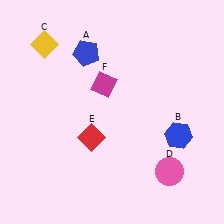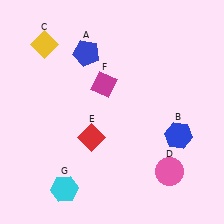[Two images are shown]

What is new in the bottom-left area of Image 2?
A cyan hexagon (G) was added in the bottom-left area of Image 2.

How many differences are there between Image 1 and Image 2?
There is 1 difference between the two images.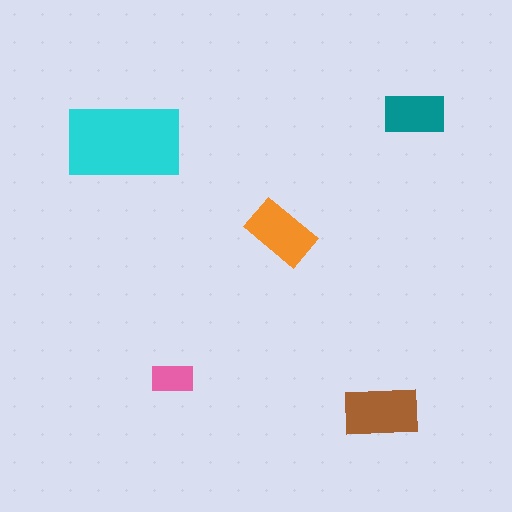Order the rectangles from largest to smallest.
the cyan one, the brown one, the orange one, the teal one, the pink one.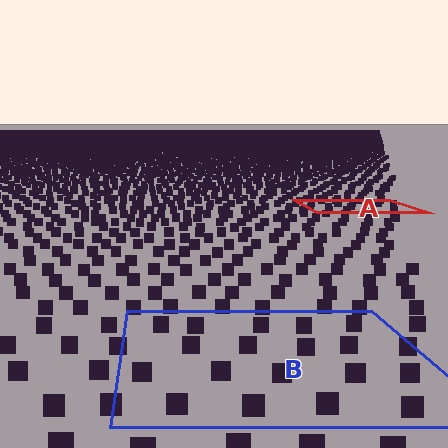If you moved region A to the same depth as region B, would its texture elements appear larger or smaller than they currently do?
They would appear larger. At a closer depth, the same texture elements are projected at a bigger on-screen size.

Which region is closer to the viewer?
Region B is closer. The texture elements there are larger and more spread out.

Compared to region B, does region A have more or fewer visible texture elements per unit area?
Region A has more texture elements per unit area — they are packed more densely because it is farther away.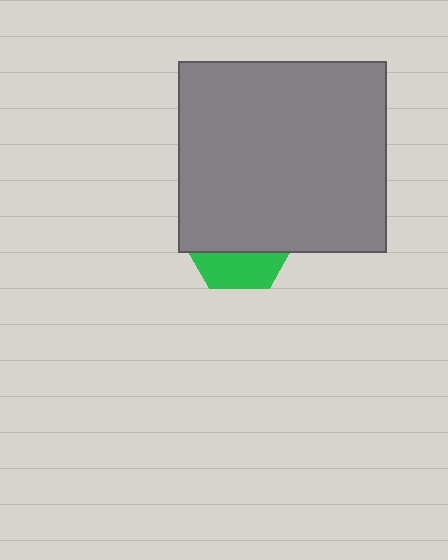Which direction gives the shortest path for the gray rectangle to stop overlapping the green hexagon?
Moving up gives the shortest separation.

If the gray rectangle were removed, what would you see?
You would see the complete green hexagon.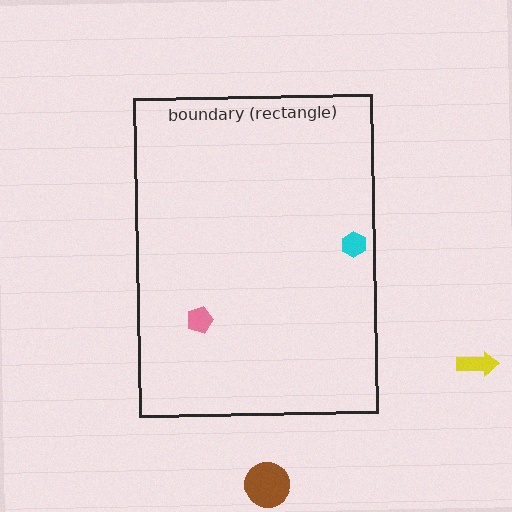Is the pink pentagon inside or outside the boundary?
Inside.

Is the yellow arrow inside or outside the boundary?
Outside.